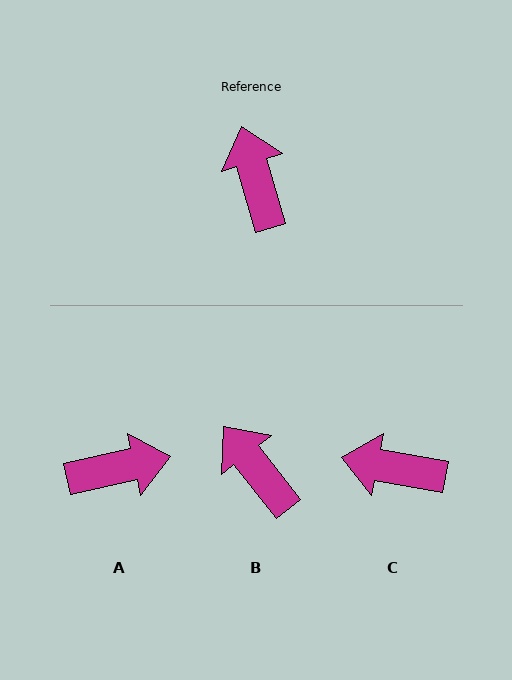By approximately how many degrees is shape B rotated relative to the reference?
Approximately 22 degrees counter-clockwise.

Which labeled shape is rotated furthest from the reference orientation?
A, about 94 degrees away.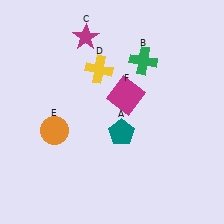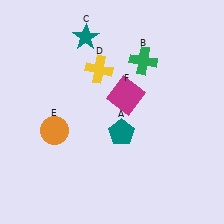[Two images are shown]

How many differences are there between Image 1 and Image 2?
There is 1 difference between the two images.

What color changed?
The star (C) changed from magenta in Image 1 to teal in Image 2.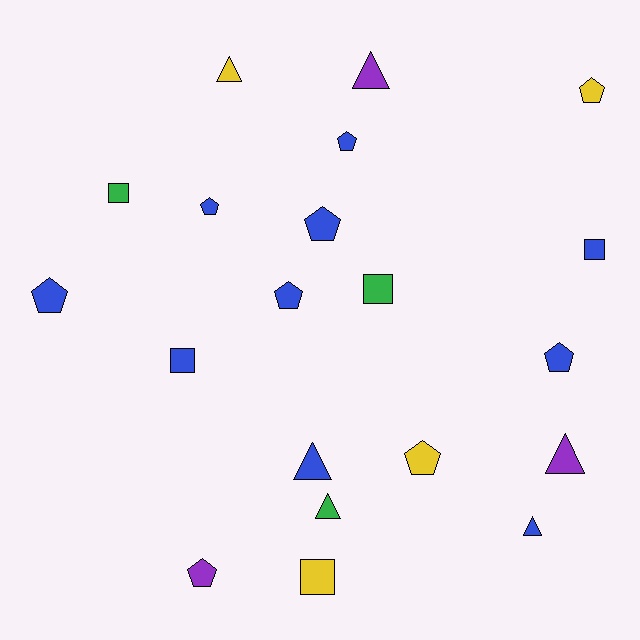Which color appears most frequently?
Blue, with 10 objects.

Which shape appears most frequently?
Pentagon, with 9 objects.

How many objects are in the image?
There are 20 objects.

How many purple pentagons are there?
There is 1 purple pentagon.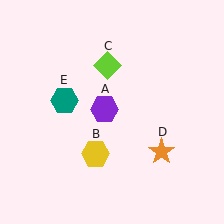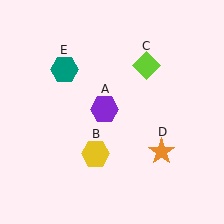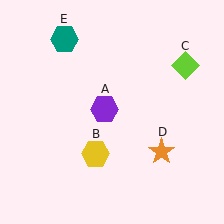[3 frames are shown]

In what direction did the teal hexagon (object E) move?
The teal hexagon (object E) moved up.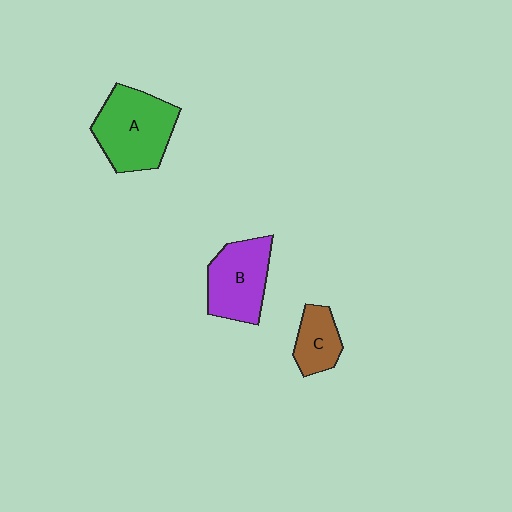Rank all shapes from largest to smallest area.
From largest to smallest: A (green), B (purple), C (brown).